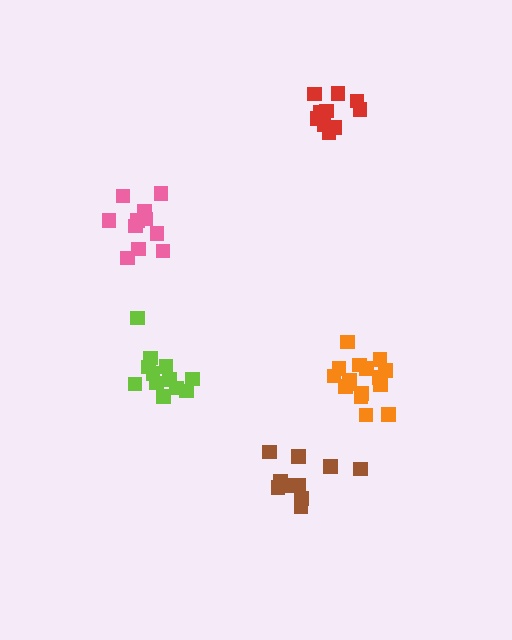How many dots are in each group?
Group 1: 10 dots, Group 2: 16 dots, Group 3: 11 dots, Group 4: 13 dots, Group 5: 10 dots (60 total).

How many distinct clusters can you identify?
There are 5 distinct clusters.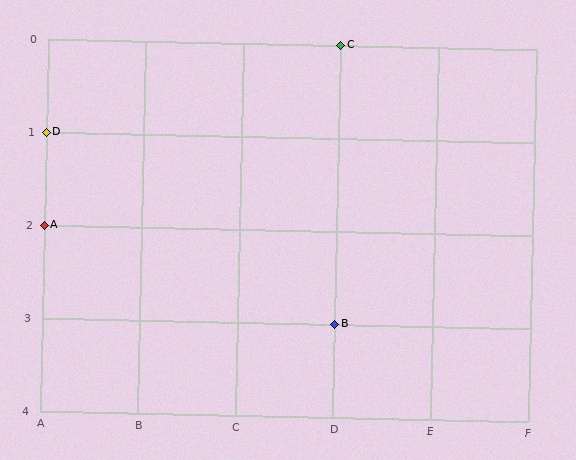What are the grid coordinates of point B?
Point B is at grid coordinates (D, 3).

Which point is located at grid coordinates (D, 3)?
Point B is at (D, 3).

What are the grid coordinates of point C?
Point C is at grid coordinates (D, 0).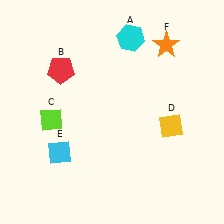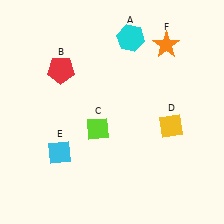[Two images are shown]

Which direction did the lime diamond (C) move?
The lime diamond (C) moved right.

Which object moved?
The lime diamond (C) moved right.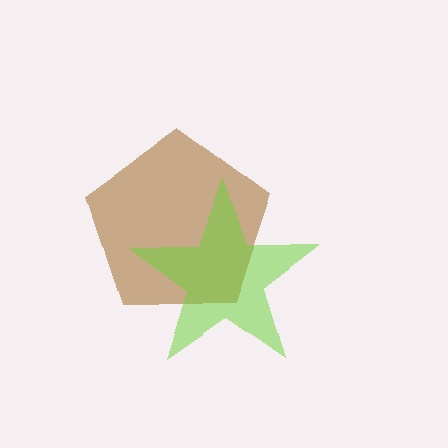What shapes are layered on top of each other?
The layered shapes are: a brown pentagon, a lime star.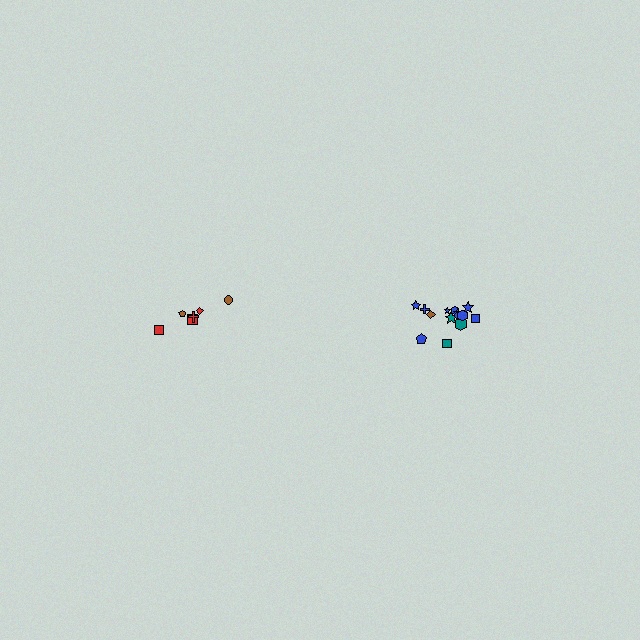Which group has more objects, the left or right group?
The right group.